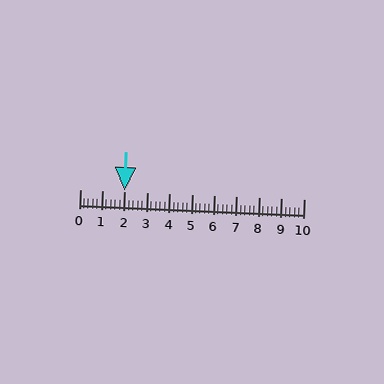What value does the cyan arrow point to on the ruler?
The cyan arrow points to approximately 2.0.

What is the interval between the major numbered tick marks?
The major tick marks are spaced 1 units apart.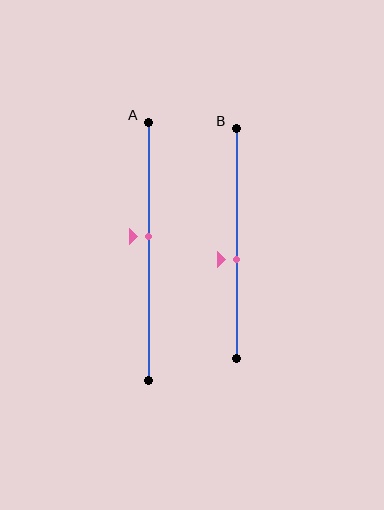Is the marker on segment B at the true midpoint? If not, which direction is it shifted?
No, the marker on segment B is shifted downward by about 7% of the segment length.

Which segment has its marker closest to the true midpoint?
Segment A has its marker closest to the true midpoint.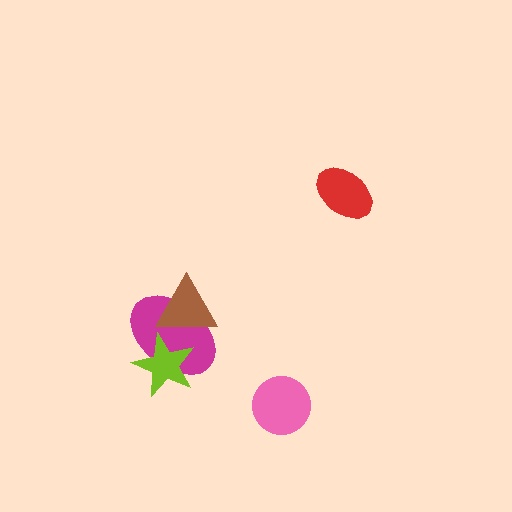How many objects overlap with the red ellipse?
0 objects overlap with the red ellipse.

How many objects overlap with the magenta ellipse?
2 objects overlap with the magenta ellipse.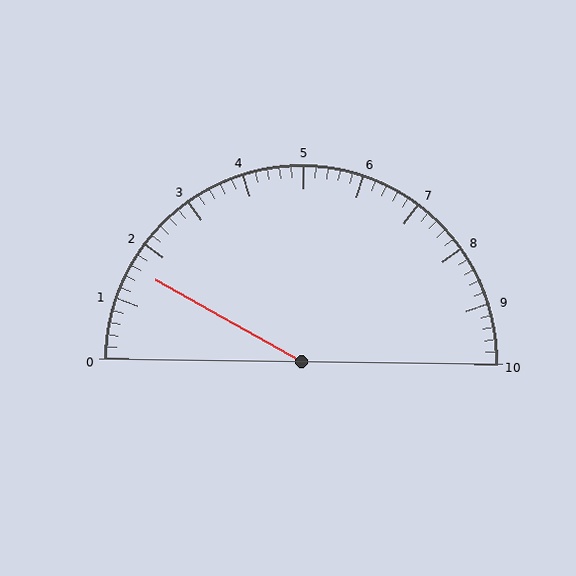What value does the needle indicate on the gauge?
The needle indicates approximately 1.6.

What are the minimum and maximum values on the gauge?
The gauge ranges from 0 to 10.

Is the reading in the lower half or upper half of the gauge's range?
The reading is in the lower half of the range (0 to 10).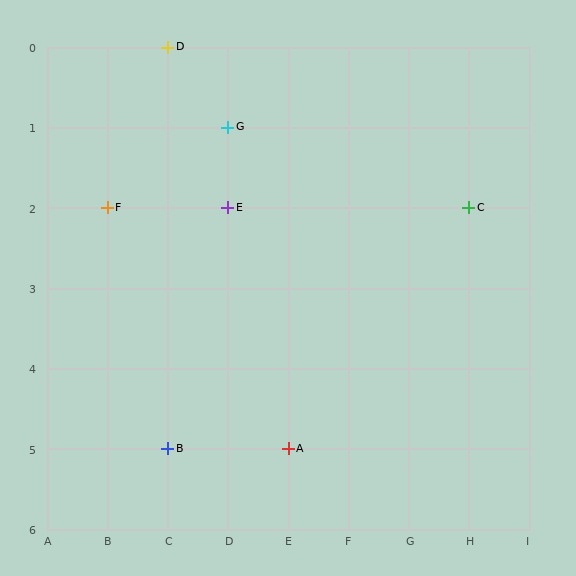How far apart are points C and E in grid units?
Points C and E are 4 columns apart.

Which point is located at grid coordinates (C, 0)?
Point D is at (C, 0).